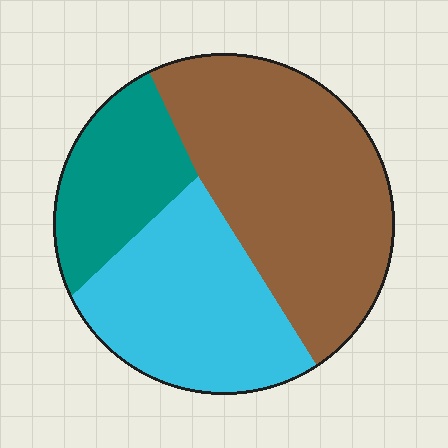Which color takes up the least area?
Teal, at roughly 20%.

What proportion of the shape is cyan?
Cyan covers roughly 35% of the shape.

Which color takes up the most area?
Brown, at roughly 50%.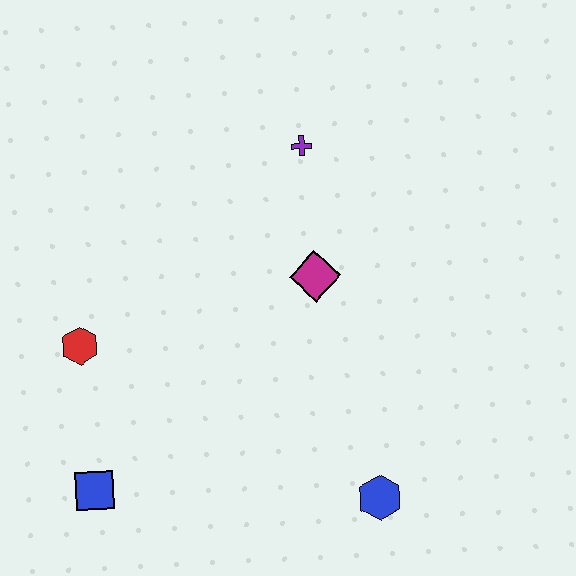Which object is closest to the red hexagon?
The blue square is closest to the red hexagon.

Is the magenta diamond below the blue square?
No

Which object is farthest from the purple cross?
The blue square is farthest from the purple cross.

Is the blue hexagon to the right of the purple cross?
Yes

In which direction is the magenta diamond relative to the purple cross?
The magenta diamond is below the purple cross.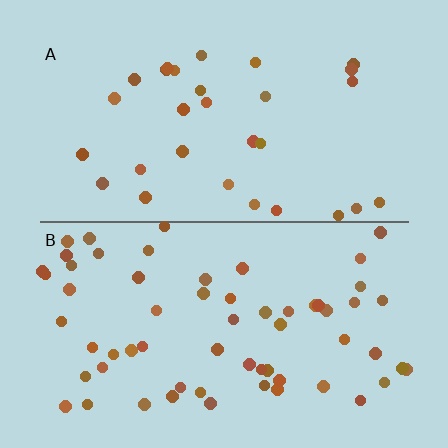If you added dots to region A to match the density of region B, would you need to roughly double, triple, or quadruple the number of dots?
Approximately double.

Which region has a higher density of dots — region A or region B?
B (the bottom).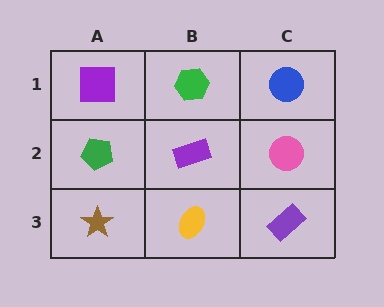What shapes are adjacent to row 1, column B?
A purple rectangle (row 2, column B), a purple square (row 1, column A), a blue circle (row 1, column C).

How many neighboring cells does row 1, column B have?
3.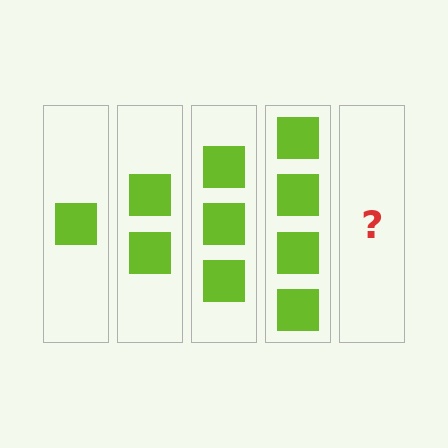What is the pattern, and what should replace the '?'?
The pattern is that each step adds one more square. The '?' should be 5 squares.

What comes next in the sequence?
The next element should be 5 squares.